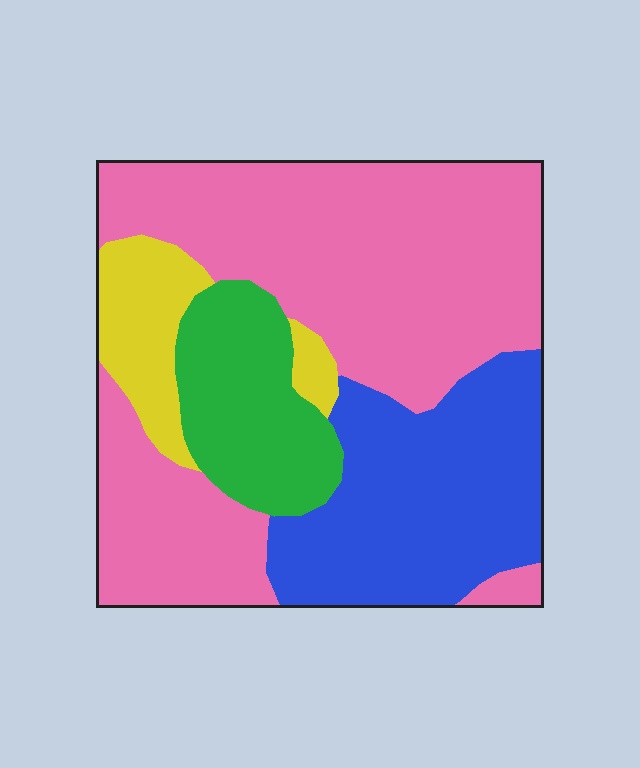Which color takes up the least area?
Yellow, at roughly 10%.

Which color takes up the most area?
Pink, at roughly 50%.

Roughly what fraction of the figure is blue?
Blue takes up about one quarter (1/4) of the figure.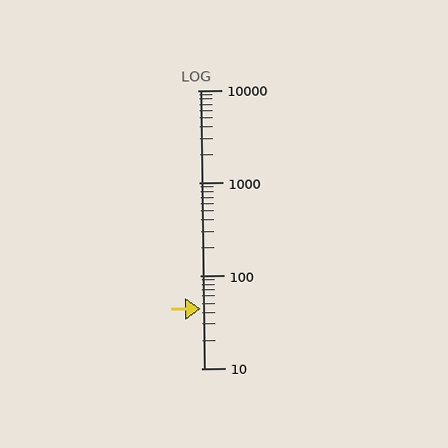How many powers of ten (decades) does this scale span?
The scale spans 3 decades, from 10 to 10000.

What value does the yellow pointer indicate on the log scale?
The pointer indicates approximately 44.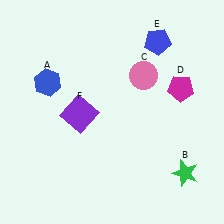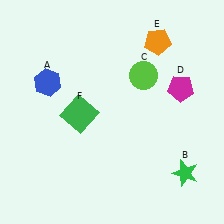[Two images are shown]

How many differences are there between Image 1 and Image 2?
There are 3 differences between the two images.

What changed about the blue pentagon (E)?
In Image 1, E is blue. In Image 2, it changed to orange.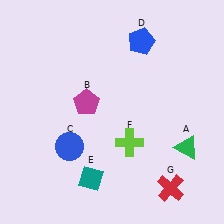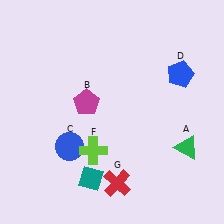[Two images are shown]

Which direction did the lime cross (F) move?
The lime cross (F) moved left.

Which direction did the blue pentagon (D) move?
The blue pentagon (D) moved right.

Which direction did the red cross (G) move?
The red cross (G) moved left.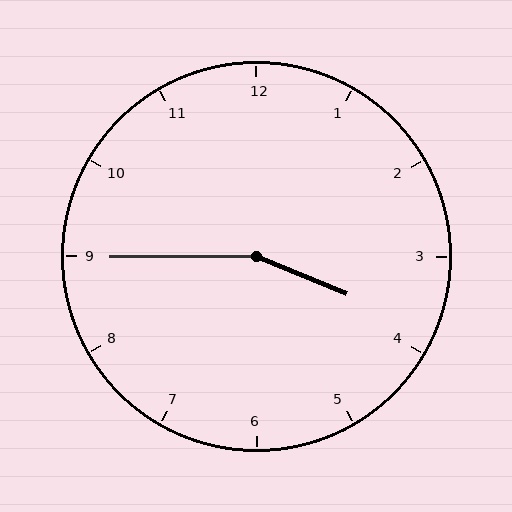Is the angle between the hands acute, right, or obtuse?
It is obtuse.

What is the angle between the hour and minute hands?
Approximately 158 degrees.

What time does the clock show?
3:45.